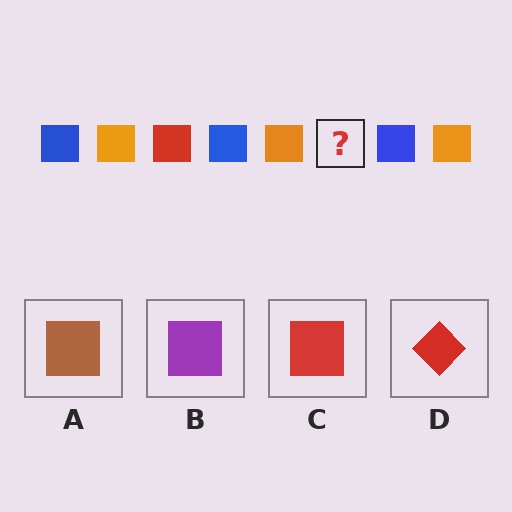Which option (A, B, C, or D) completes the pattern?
C.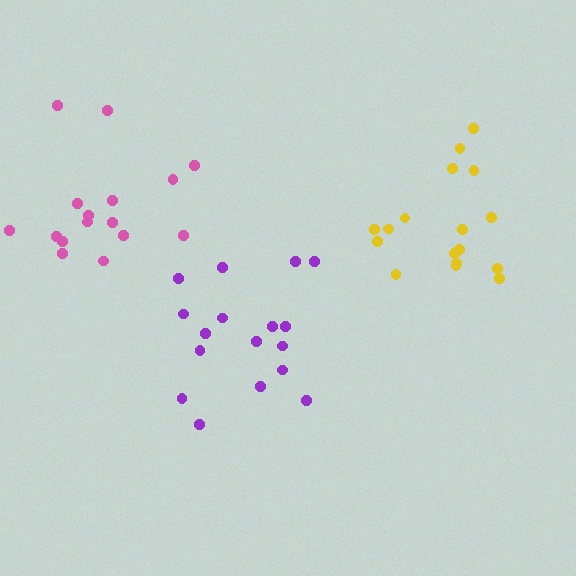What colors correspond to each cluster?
The clusters are colored: pink, yellow, purple.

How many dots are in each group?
Group 1: 16 dots, Group 2: 17 dots, Group 3: 17 dots (50 total).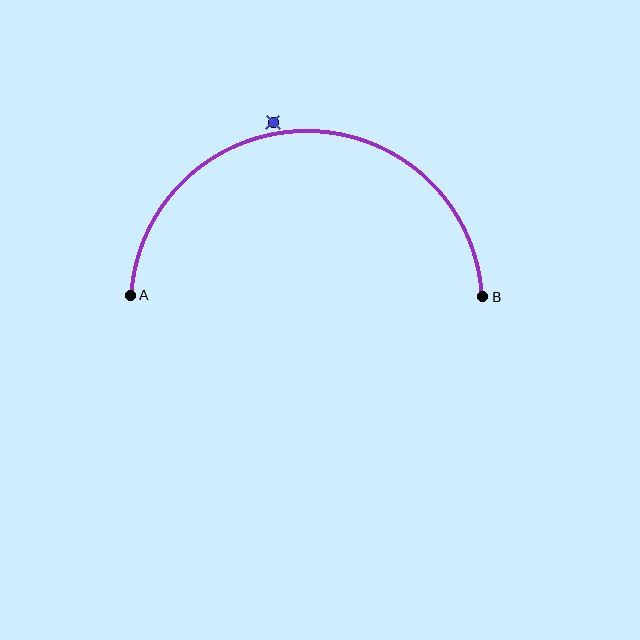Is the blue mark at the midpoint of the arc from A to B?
No — the blue mark does not lie on the arc at all. It sits slightly outside the curve.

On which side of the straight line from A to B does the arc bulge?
The arc bulges above the straight line connecting A and B.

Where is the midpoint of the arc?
The arc midpoint is the point on the curve farthest from the straight line joining A and B. It sits above that line.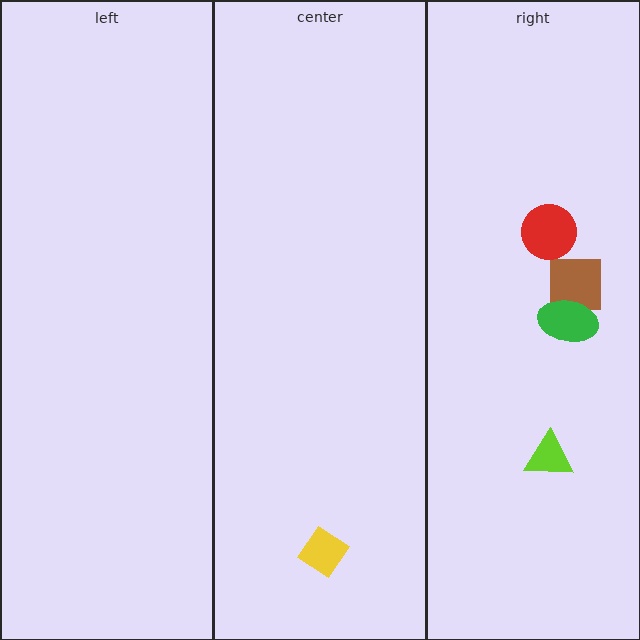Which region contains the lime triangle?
The right region.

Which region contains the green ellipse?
The right region.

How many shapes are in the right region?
4.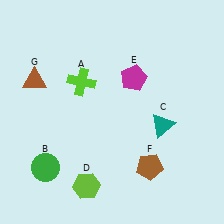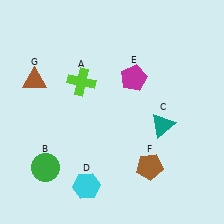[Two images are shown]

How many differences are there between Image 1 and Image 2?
There is 1 difference between the two images.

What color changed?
The hexagon (D) changed from lime in Image 1 to cyan in Image 2.